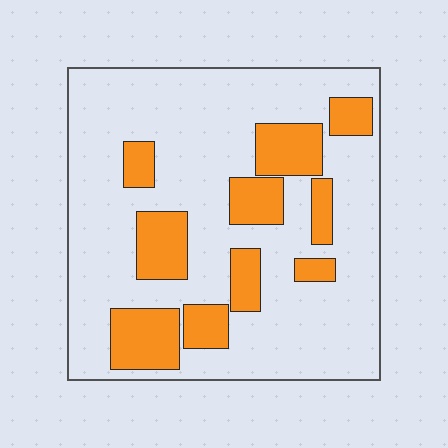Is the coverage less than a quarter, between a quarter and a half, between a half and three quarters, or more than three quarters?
Less than a quarter.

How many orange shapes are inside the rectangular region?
10.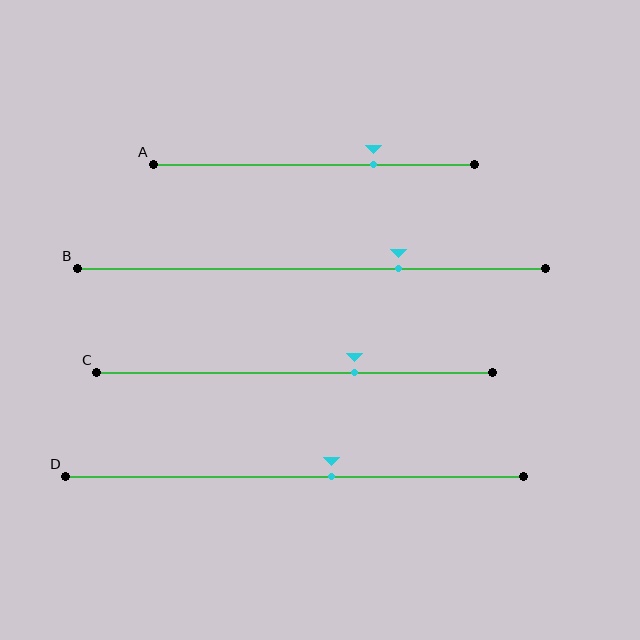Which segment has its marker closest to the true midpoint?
Segment D has its marker closest to the true midpoint.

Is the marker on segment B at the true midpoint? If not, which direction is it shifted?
No, the marker on segment B is shifted to the right by about 18% of the segment length.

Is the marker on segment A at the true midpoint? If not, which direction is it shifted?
No, the marker on segment A is shifted to the right by about 18% of the segment length.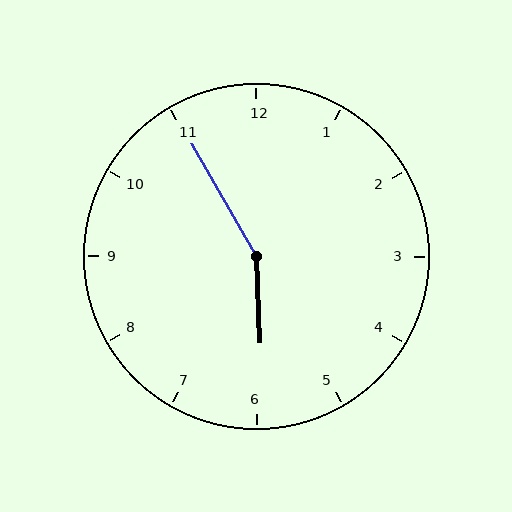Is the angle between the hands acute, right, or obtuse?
It is obtuse.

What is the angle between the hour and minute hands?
Approximately 152 degrees.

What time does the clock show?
5:55.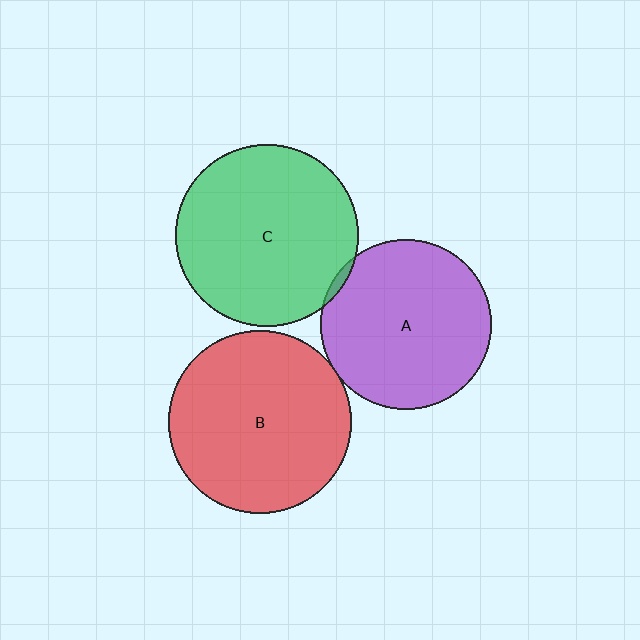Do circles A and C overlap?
Yes.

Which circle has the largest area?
Circle B (red).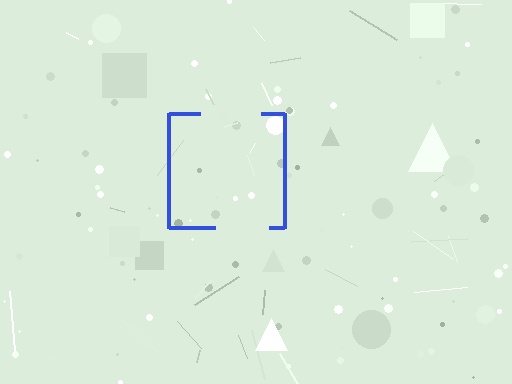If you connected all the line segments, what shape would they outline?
They would outline a square.